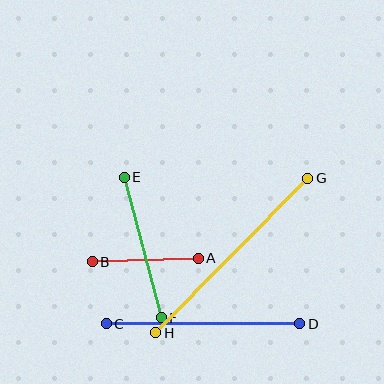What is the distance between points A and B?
The distance is approximately 106 pixels.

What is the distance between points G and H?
The distance is approximately 217 pixels.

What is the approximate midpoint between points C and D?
The midpoint is at approximately (203, 324) pixels.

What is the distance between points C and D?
The distance is approximately 194 pixels.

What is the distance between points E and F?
The distance is approximately 145 pixels.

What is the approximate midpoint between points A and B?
The midpoint is at approximately (145, 260) pixels.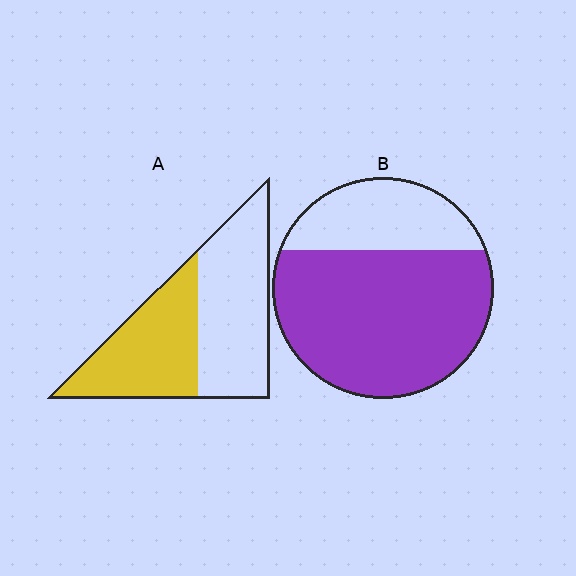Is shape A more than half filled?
No.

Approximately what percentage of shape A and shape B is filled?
A is approximately 45% and B is approximately 70%.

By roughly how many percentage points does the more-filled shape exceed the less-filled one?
By roughly 25 percentage points (B over A).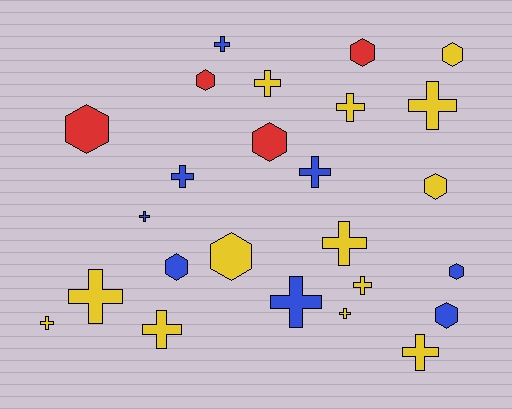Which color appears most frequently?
Yellow, with 13 objects.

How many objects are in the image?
There are 25 objects.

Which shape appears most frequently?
Cross, with 15 objects.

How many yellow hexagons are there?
There are 3 yellow hexagons.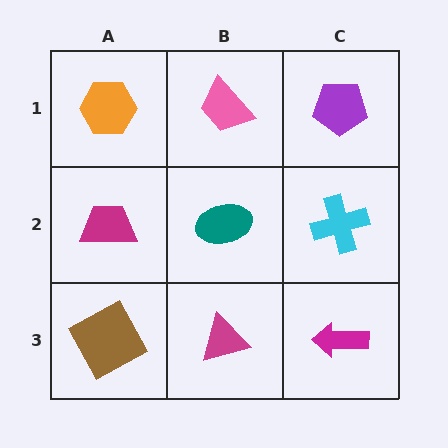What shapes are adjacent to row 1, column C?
A cyan cross (row 2, column C), a pink trapezoid (row 1, column B).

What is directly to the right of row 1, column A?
A pink trapezoid.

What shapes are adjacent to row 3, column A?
A magenta trapezoid (row 2, column A), a magenta triangle (row 3, column B).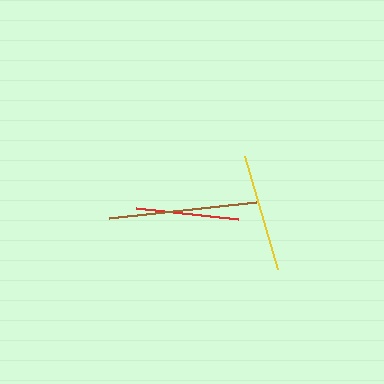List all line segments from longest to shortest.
From longest to shortest: brown, yellow, red.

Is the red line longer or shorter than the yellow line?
The yellow line is longer than the red line.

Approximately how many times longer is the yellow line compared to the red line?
The yellow line is approximately 1.1 times the length of the red line.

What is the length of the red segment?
The red segment is approximately 102 pixels long.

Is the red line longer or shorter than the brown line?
The brown line is longer than the red line.